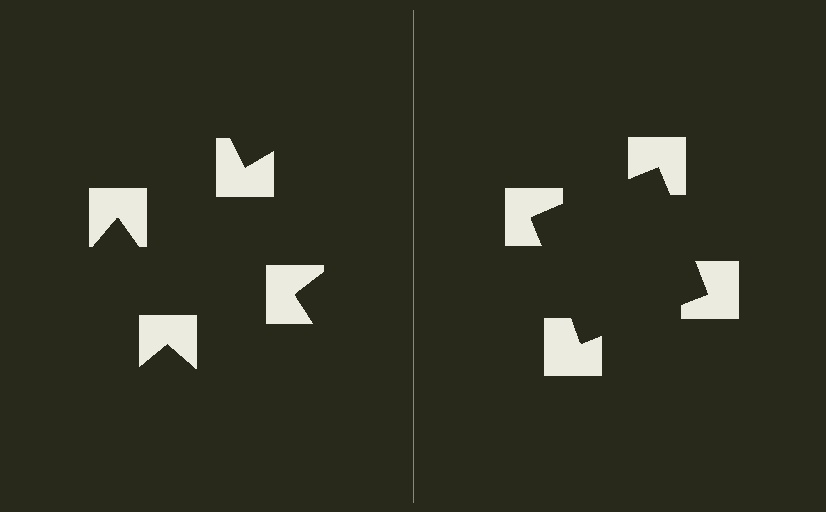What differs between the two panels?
The notched squares are positioned identically on both sides; only the wedge orientations differ. On the right they align to a square; on the left they are misaligned.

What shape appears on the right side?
An illusory square.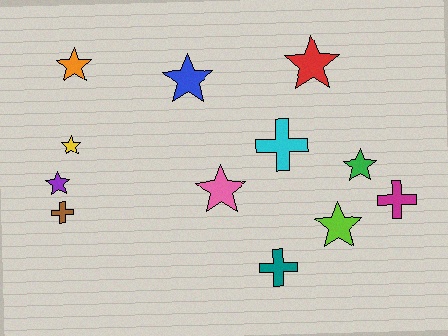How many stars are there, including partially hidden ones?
There are 8 stars.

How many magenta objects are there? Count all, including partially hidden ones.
There is 1 magenta object.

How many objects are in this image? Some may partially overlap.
There are 12 objects.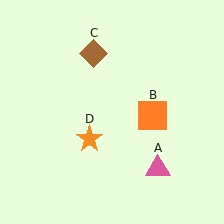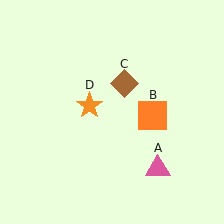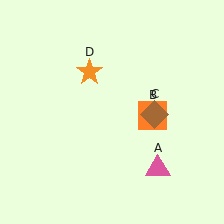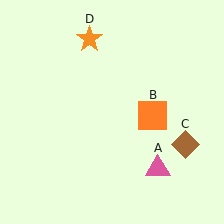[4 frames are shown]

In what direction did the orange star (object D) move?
The orange star (object D) moved up.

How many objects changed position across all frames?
2 objects changed position: brown diamond (object C), orange star (object D).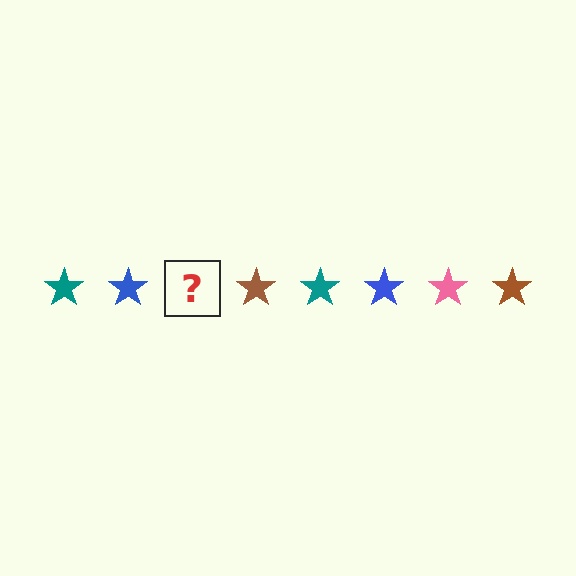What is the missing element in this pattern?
The missing element is a pink star.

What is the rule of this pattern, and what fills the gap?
The rule is that the pattern cycles through teal, blue, pink, brown stars. The gap should be filled with a pink star.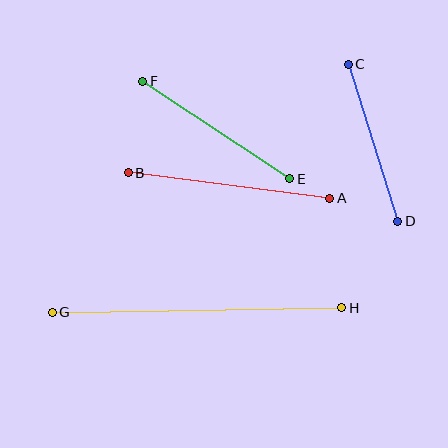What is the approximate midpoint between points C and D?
The midpoint is at approximately (373, 143) pixels.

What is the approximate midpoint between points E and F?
The midpoint is at approximately (216, 130) pixels.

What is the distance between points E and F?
The distance is approximately 176 pixels.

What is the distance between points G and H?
The distance is approximately 290 pixels.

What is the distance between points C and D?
The distance is approximately 165 pixels.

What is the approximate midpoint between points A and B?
The midpoint is at approximately (229, 185) pixels.